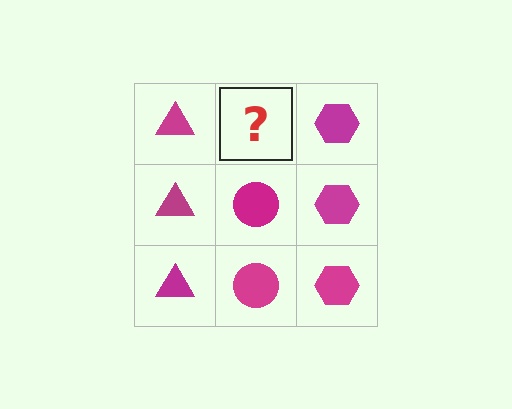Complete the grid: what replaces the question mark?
The question mark should be replaced with a magenta circle.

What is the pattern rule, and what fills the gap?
The rule is that each column has a consistent shape. The gap should be filled with a magenta circle.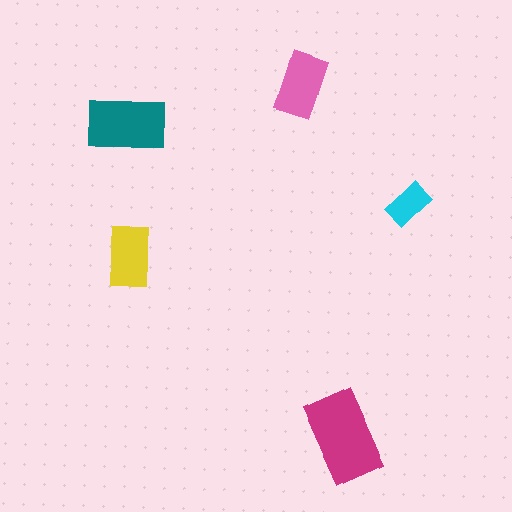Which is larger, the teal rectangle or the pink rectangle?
The teal one.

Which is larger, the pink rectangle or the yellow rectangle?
The pink one.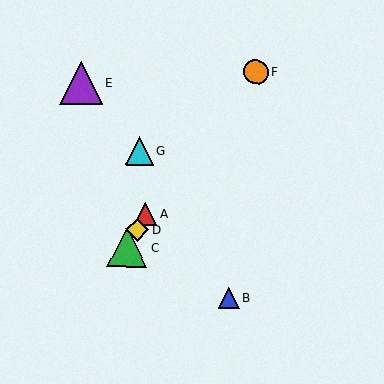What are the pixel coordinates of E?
Object E is at (81, 83).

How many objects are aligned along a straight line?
3 objects (A, C, D) are aligned along a straight line.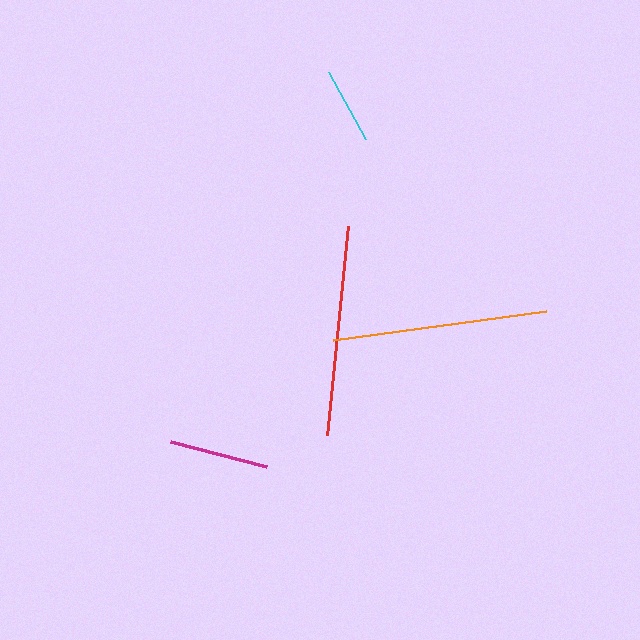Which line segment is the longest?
The orange line is the longest at approximately 215 pixels.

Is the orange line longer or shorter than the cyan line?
The orange line is longer than the cyan line.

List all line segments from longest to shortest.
From longest to shortest: orange, red, magenta, cyan.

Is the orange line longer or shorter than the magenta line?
The orange line is longer than the magenta line.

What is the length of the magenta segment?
The magenta segment is approximately 99 pixels long.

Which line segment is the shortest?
The cyan line is the shortest at approximately 76 pixels.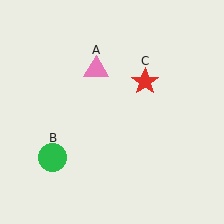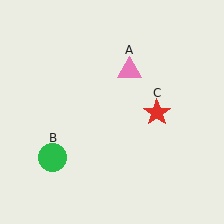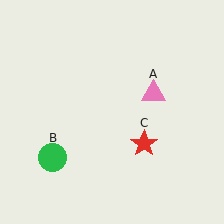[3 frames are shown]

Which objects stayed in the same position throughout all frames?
Green circle (object B) remained stationary.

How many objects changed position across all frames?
2 objects changed position: pink triangle (object A), red star (object C).